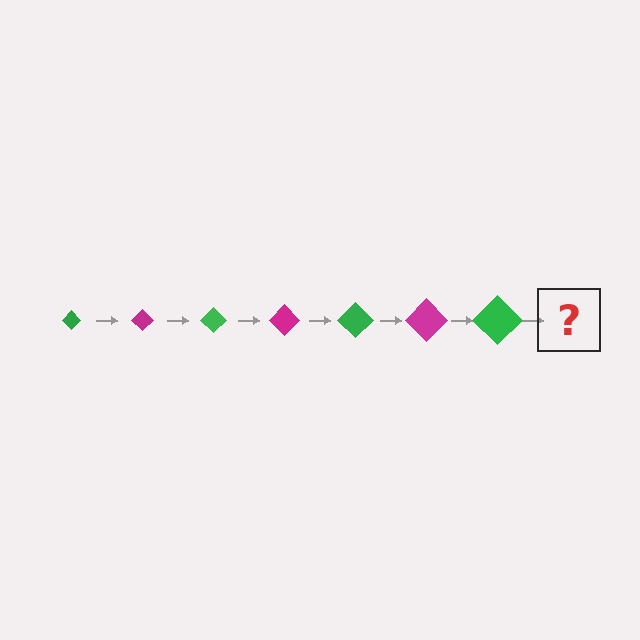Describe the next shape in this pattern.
It should be a magenta diamond, larger than the previous one.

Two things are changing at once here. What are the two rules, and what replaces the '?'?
The two rules are that the diamond grows larger each step and the color cycles through green and magenta. The '?' should be a magenta diamond, larger than the previous one.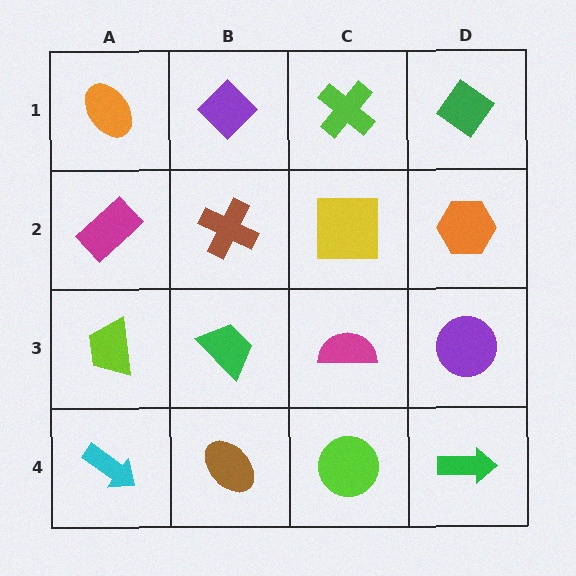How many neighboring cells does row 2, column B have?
4.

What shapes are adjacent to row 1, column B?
A brown cross (row 2, column B), an orange ellipse (row 1, column A), a lime cross (row 1, column C).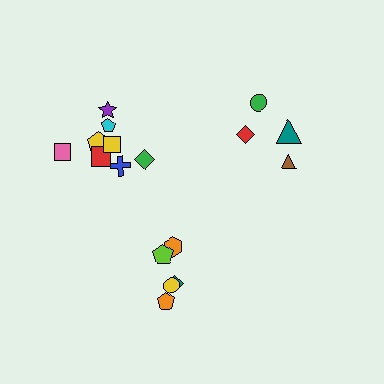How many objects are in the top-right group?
There are 4 objects.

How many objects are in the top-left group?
There are 8 objects.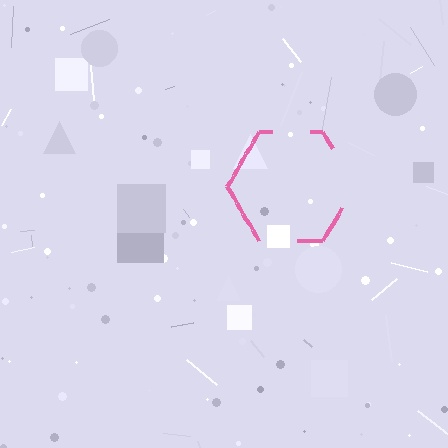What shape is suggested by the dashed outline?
The dashed outline suggests a hexagon.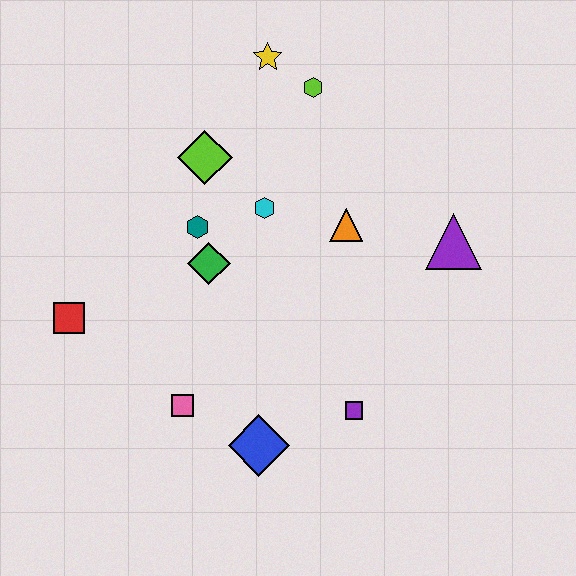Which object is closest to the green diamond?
The teal hexagon is closest to the green diamond.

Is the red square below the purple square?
No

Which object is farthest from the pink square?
The yellow star is farthest from the pink square.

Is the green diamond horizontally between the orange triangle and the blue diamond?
No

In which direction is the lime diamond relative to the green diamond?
The lime diamond is above the green diamond.